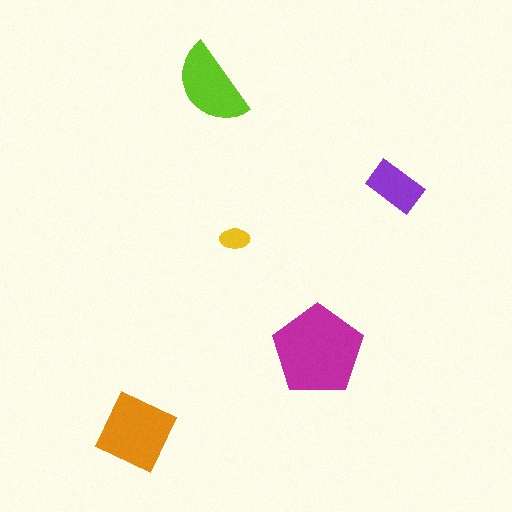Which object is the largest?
The magenta pentagon.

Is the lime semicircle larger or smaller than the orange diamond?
Smaller.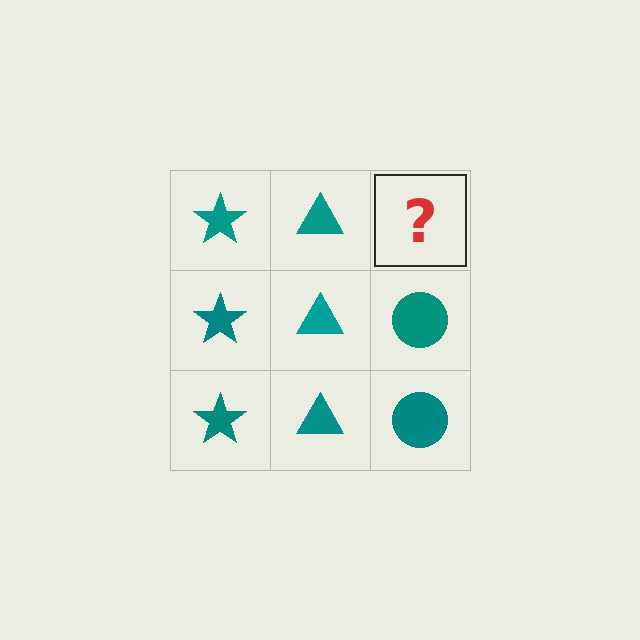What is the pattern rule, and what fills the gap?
The rule is that each column has a consistent shape. The gap should be filled with a teal circle.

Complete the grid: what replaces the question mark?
The question mark should be replaced with a teal circle.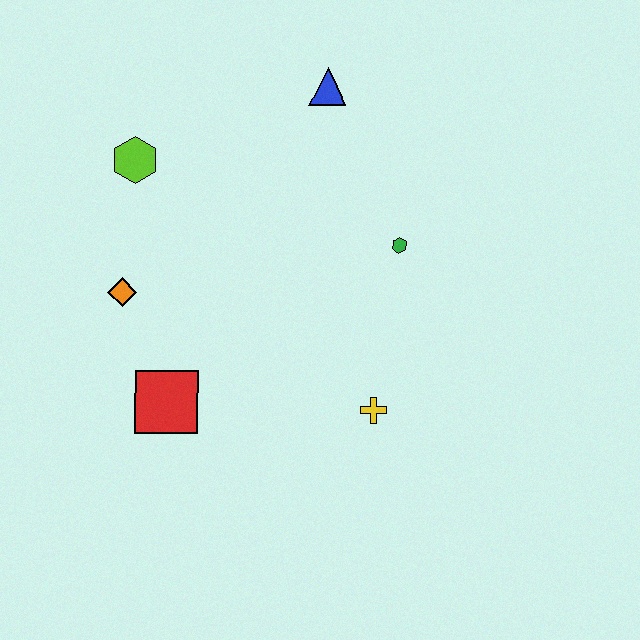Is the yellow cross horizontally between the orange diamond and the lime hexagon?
No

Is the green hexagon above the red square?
Yes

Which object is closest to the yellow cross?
The green hexagon is closest to the yellow cross.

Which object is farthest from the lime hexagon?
The yellow cross is farthest from the lime hexagon.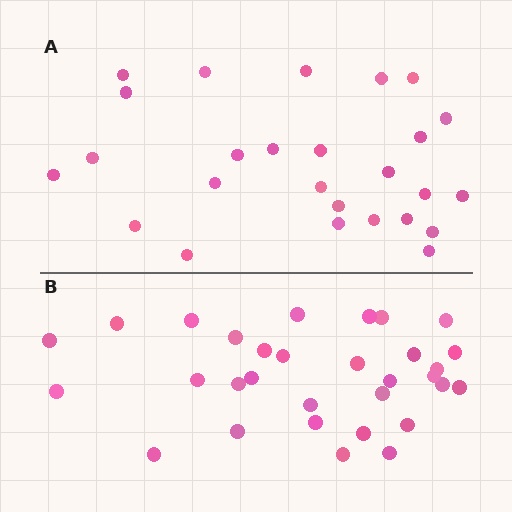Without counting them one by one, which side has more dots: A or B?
Region B (the bottom region) has more dots.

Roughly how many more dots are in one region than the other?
Region B has about 5 more dots than region A.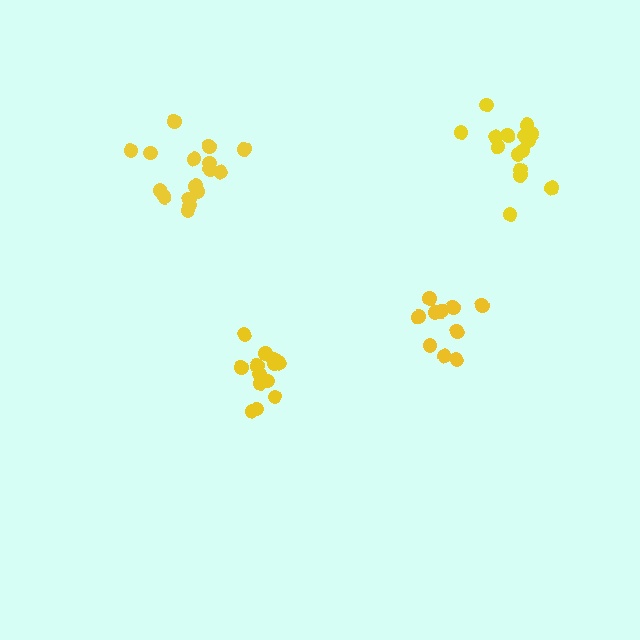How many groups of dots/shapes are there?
There are 4 groups.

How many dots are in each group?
Group 1: 16 dots, Group 2: 15 dots, Group 3: 13 dots, Group 4: 10 dots (54 total).